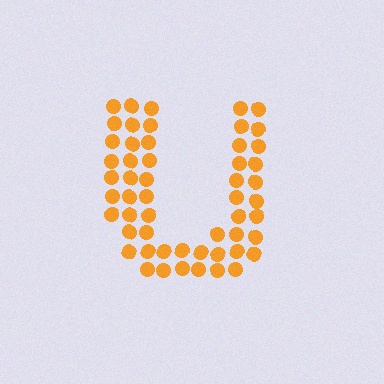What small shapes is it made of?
It is made of small circles.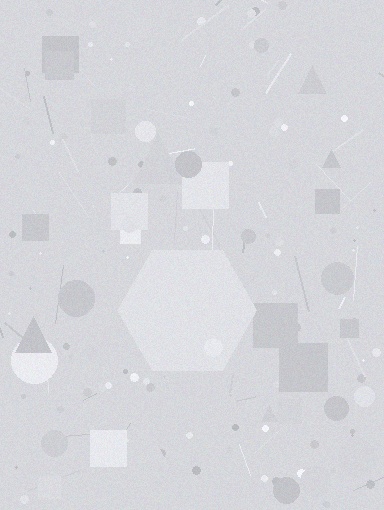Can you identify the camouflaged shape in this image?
The camouflaged shape is a hexagon.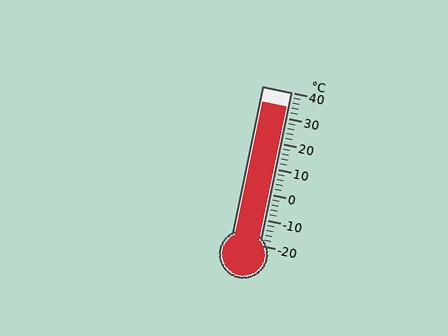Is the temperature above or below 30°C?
The temperature is above 30°C.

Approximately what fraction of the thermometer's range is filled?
The thermometer is filled to approximately 90% of its range.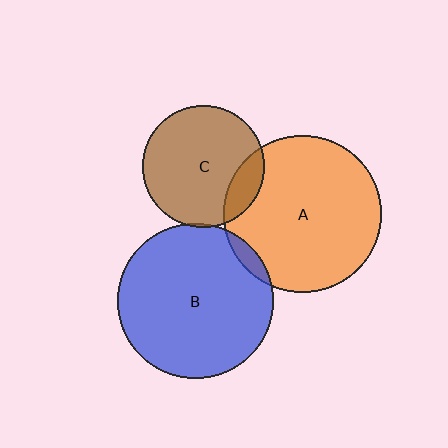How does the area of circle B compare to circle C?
Approximately 1.6 times.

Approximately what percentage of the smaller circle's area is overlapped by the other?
Approximately 5%.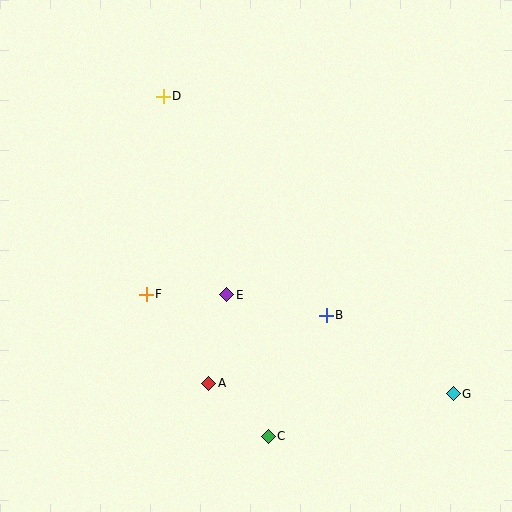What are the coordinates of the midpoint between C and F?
The midpoint between C and F is at (207, 365).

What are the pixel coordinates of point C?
Point C is at (268, 436).